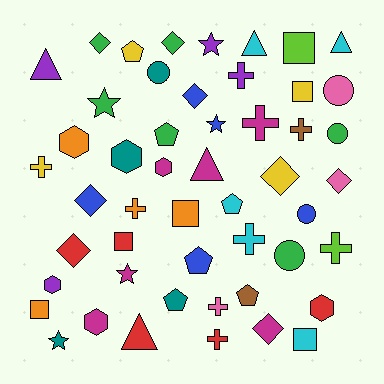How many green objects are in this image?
There are 6 green objects.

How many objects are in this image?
There are 50 objects.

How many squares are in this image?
There are 6 squares.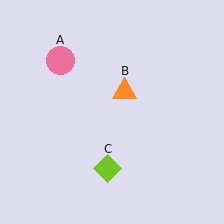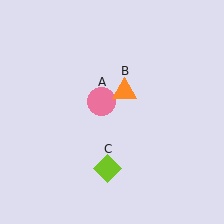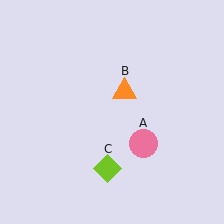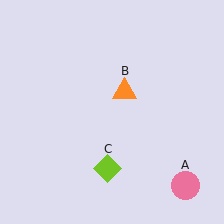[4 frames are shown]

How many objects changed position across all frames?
1 object changed position: pink circle (object A).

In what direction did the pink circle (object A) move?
The pink circle (object A) moved down and to the right.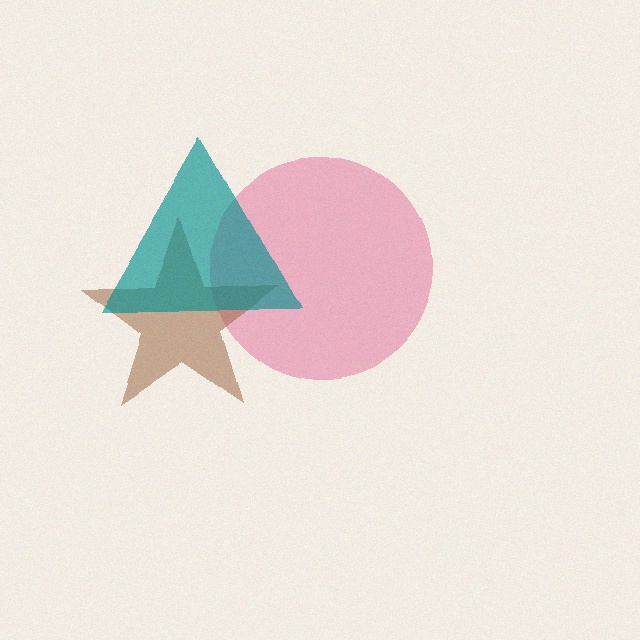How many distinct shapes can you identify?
There are 3 distinct shapes: a pink circle, a brown star, a teal triangle.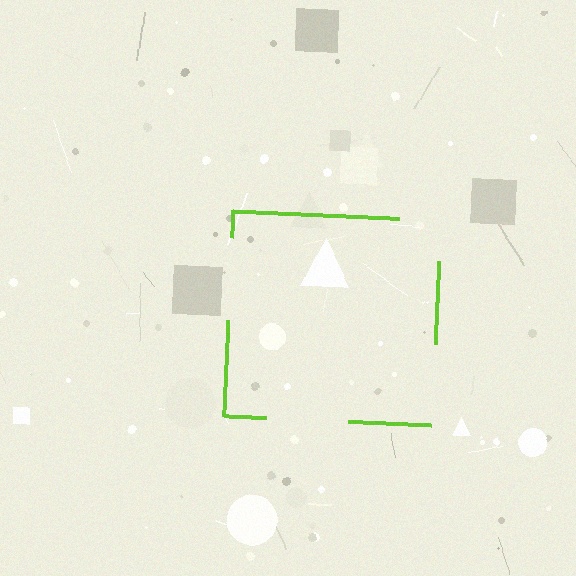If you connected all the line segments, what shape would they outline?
They would outline a square.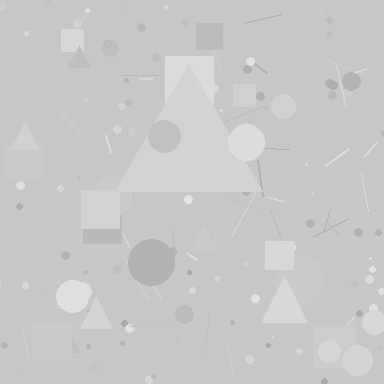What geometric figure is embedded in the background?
A triangle is embedded in the background.